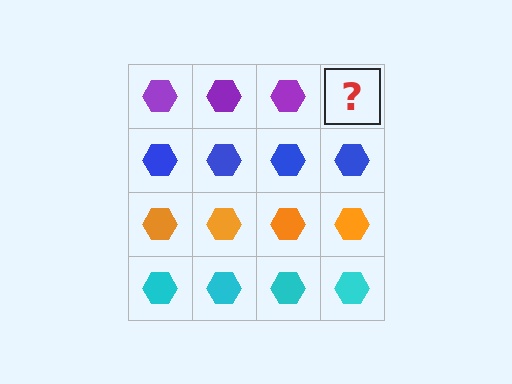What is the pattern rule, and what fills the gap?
The rule is that each row has a consistent color. The gap should be filled with a purple hexagon.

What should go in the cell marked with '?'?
The missing cell should contain a purple hexagon.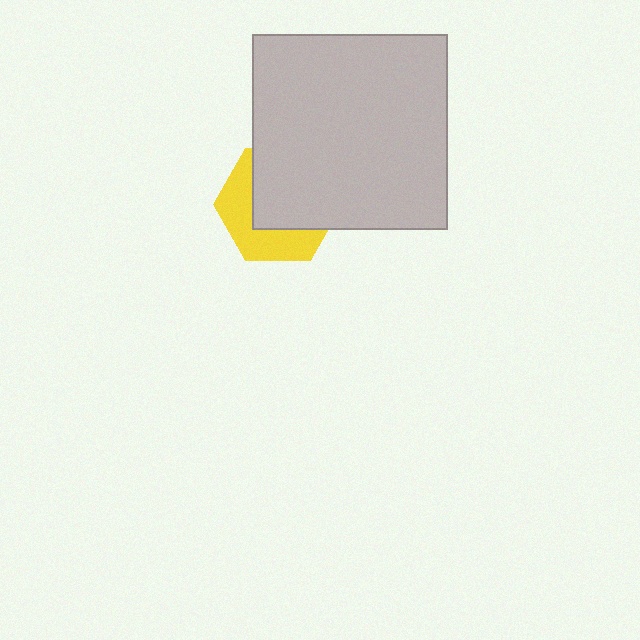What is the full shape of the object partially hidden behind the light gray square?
The partially hidden object is a yellow hexagon.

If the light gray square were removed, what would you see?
You would see the complete yellow hexagon.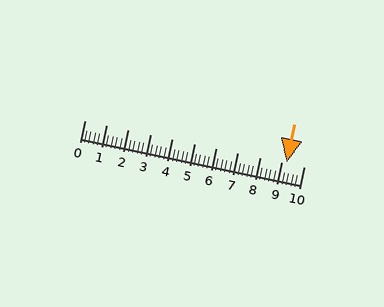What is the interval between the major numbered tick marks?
The major tick marks are spaced 1 units apart.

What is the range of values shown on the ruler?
The ruler shows values from 0 to 10.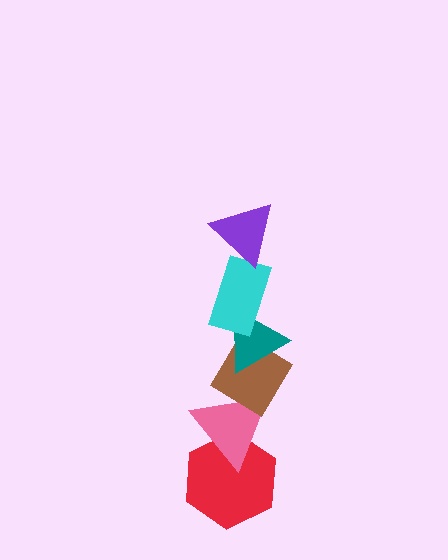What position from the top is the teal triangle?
The teal triangle is 3rd from the top.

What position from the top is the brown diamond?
The brown diamond is 4th from the top.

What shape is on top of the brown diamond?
The teal triangle is on top of the brown diamond.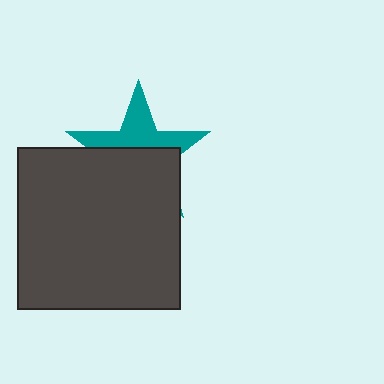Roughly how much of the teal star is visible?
A small part of it is visible (roughly 44%).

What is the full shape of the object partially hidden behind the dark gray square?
The partially hidden object is a teal star.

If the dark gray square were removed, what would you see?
You would see the complete teal star.